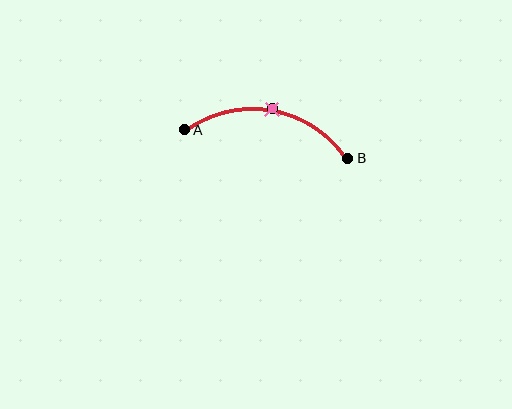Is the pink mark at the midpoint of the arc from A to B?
Yes. The pink mark lies on the arc at equal arc-length from both A and B — it is the arc midpoint.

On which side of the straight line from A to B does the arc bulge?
The arc bulges above the straight line connecting A and B.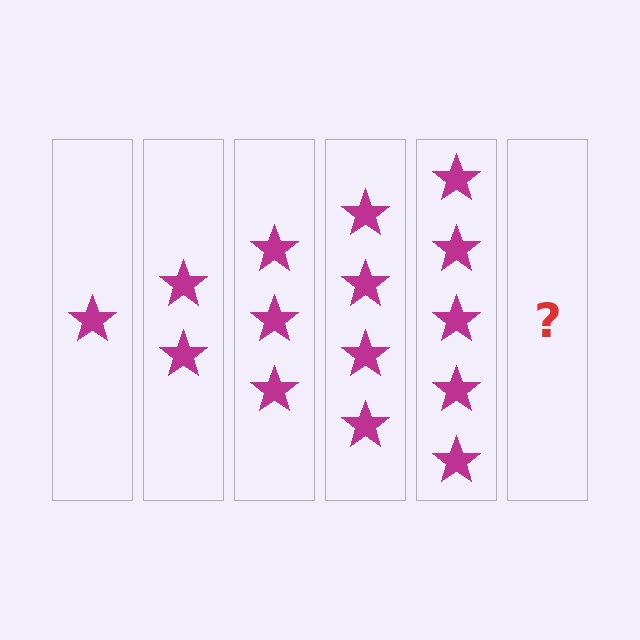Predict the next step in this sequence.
The next step is 6 stars.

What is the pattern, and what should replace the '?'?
The pattern is that each step adds one more star. The '?' should be 6 stars.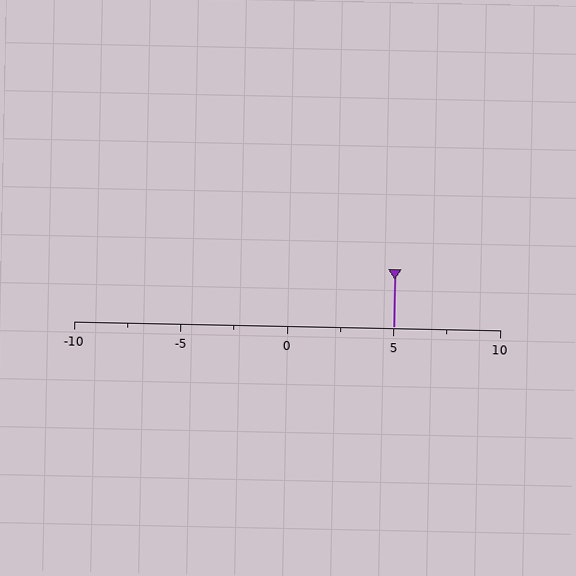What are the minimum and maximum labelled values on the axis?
The axis runs from -10 to 10.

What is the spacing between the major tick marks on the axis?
The major ticks are spaced 5 apart.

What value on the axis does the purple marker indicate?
The marker indicates approximately 5.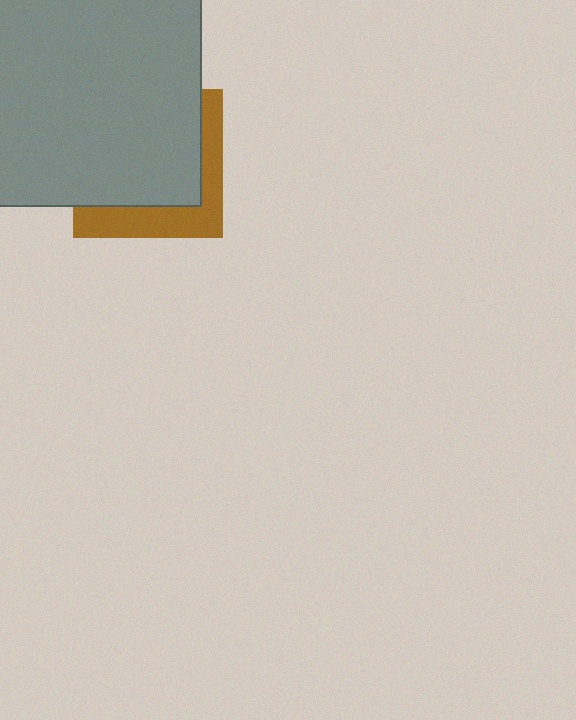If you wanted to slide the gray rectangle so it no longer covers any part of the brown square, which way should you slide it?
Slide it toward the upper-left — that is the most direct way to separate the two shapes.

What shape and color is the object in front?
The object in front is a gray rectangle.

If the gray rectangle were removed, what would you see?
You would see the complete brown square.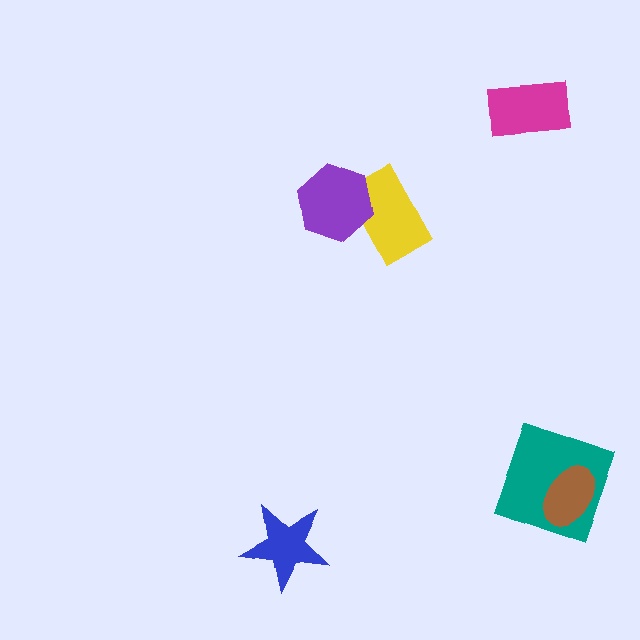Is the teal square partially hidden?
Yes, it is partially covered by another shape.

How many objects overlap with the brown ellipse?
1 object overlaps with the brown ellipse.